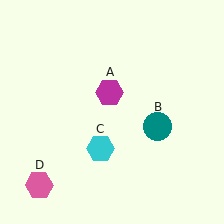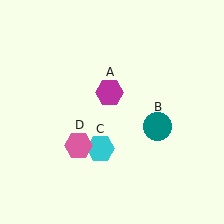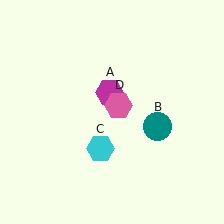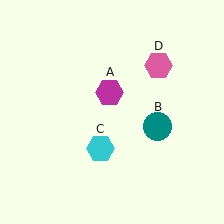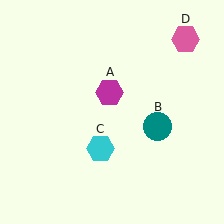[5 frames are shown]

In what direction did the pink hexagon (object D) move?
The pink hexagon (object D) moved up and to the right.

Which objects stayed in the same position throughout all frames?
Magenta hexagon (object A) and teal circle (object B) and cyan hexagon (object C) remained stationary.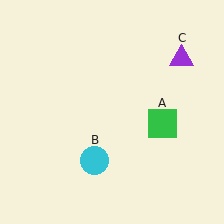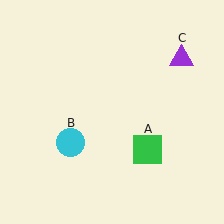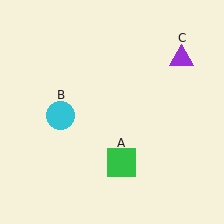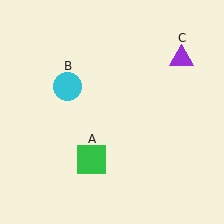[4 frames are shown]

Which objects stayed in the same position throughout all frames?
Purple triangle (object C) remained stationary.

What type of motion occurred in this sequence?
The green square (object A), cyan circle (object B) rotated clockwise around the center of the scene.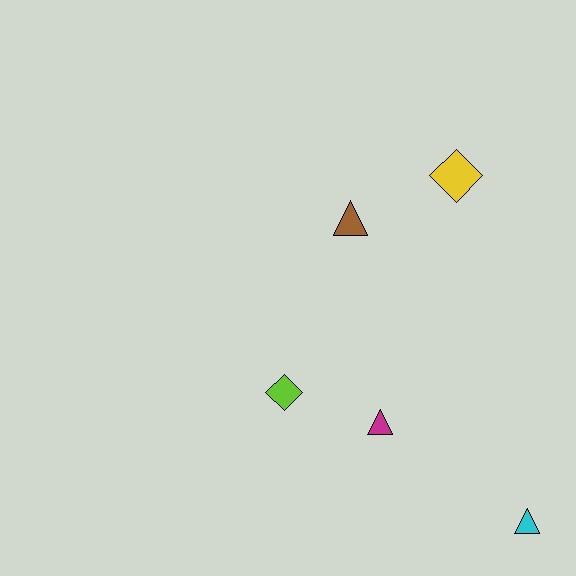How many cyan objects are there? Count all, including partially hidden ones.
There is 1 cyan object.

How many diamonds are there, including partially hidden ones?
There are 2 diamonds.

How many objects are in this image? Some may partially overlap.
There are 5 objects.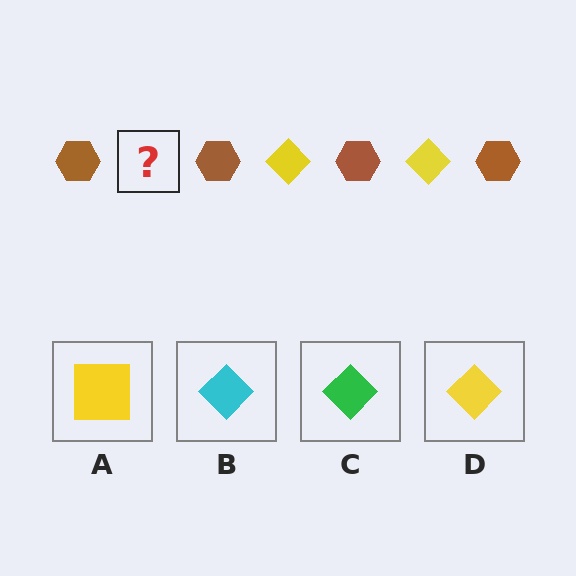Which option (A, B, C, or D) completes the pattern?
D.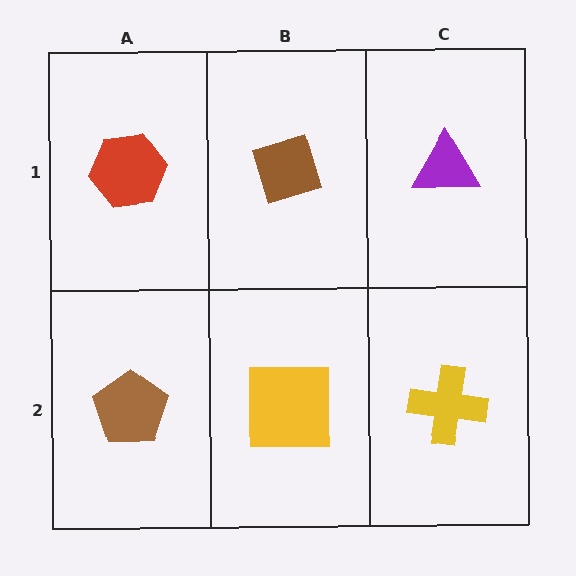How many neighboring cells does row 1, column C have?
2.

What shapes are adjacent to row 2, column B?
A brown diamond (row 1, column B), a brown pentagon (row 2, column A), a yellow cross (row 2, column C).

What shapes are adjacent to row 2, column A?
A red hexagon (row 1, column A), a yellow square (row 2, column B).